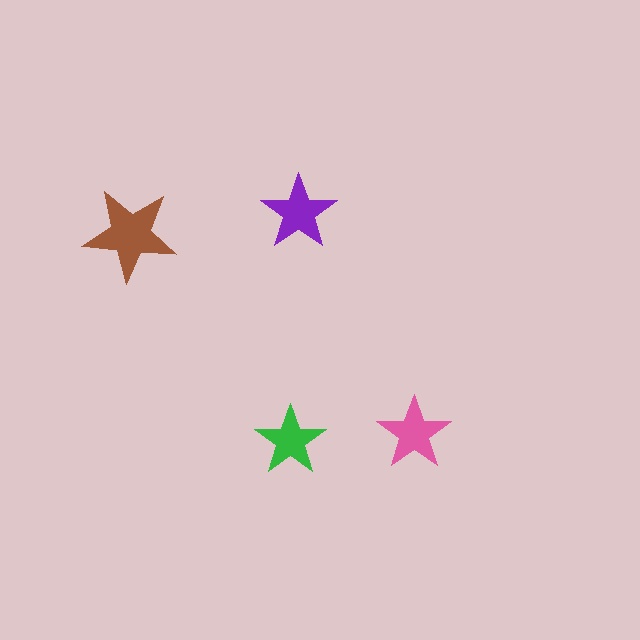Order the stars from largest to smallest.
the brown one, the purple one, the pink one, the green one.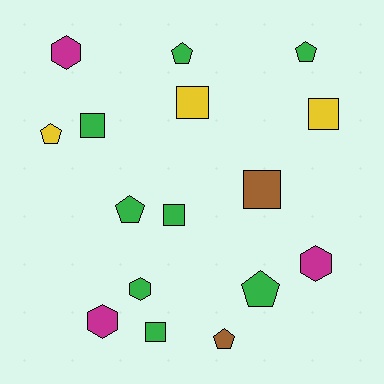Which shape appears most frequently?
Square, with 6 objects.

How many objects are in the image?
There are 16 objects.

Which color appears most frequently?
Green, with 8 objects.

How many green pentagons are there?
There are 4 green pentagons.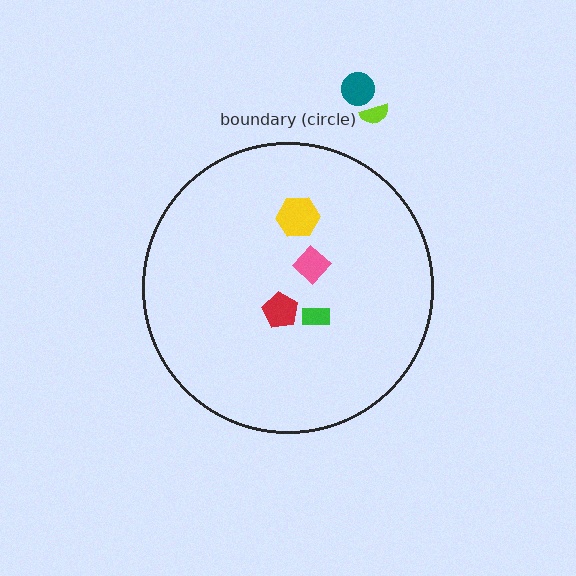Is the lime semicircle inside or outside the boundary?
Outside.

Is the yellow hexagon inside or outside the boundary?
Inside.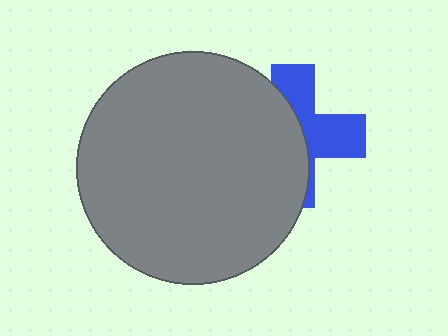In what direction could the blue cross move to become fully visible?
The blue cross could move right. That would shift it out from behind the gray circle entirely.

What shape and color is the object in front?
The object in front is a gray circle.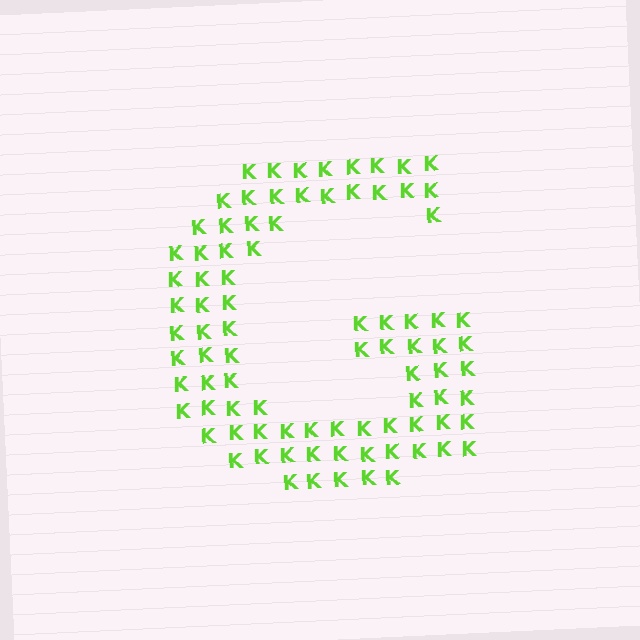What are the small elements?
The small elements are letter K's.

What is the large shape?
The large shape is the letter G.